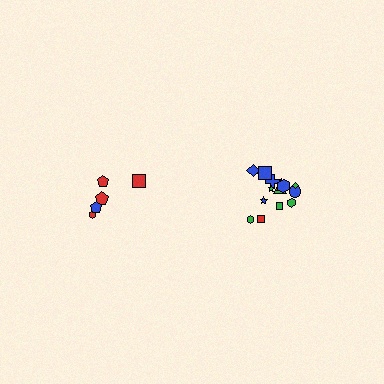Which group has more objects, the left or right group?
The right group.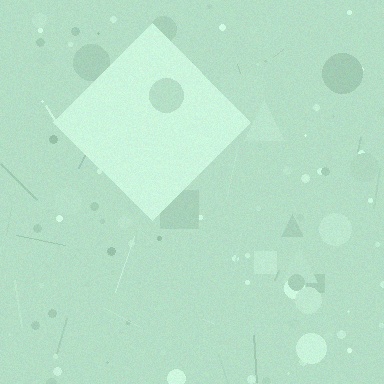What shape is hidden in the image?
A diamond is hidden in the image.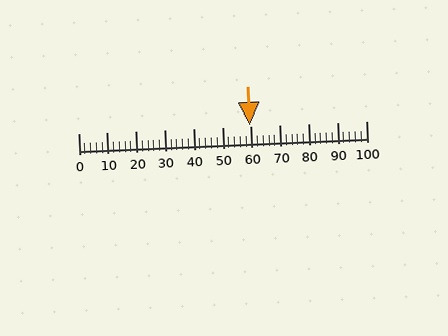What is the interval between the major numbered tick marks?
The major tick marks are spaced 10 units apart.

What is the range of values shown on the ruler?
The ruler shows values from 0 to 100.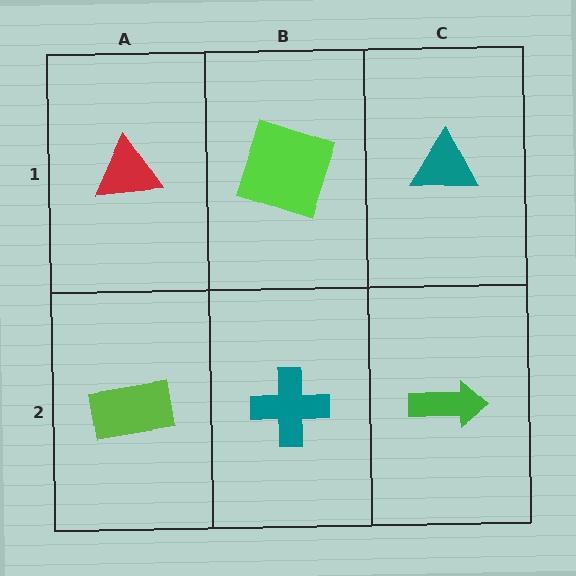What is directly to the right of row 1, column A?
A lime square.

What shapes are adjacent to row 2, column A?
A red triangle (row 1, column A), a teal cross (row 2, column B).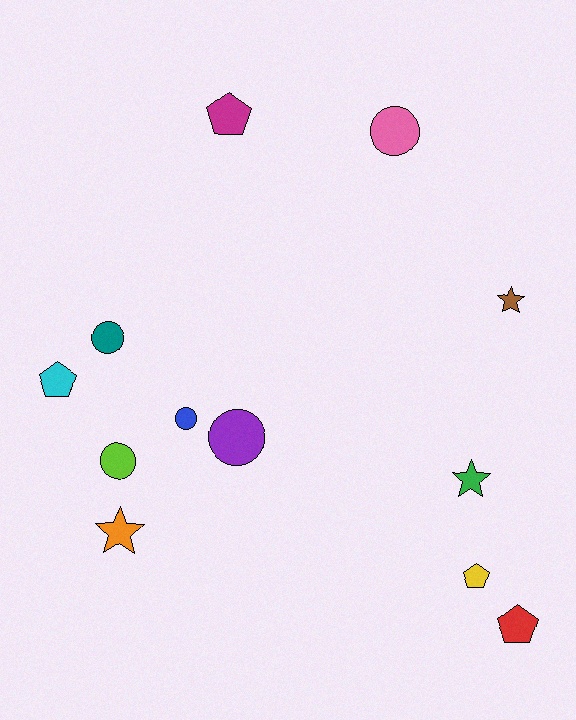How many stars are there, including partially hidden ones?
There are 3 stars.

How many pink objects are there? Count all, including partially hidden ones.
There is 1 pink object.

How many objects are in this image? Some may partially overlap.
There are 12 objects.